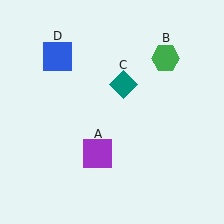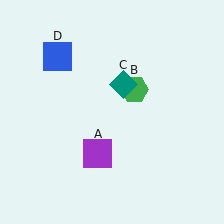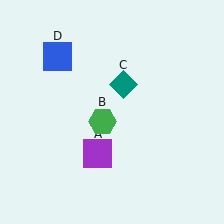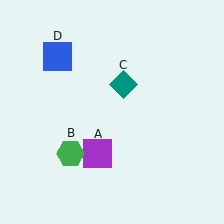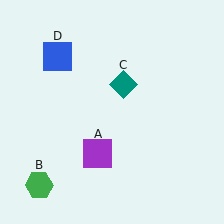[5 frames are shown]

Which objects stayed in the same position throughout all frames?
Purple square (object A) and teal diamond (object C) and blue square (object D) remained stationary.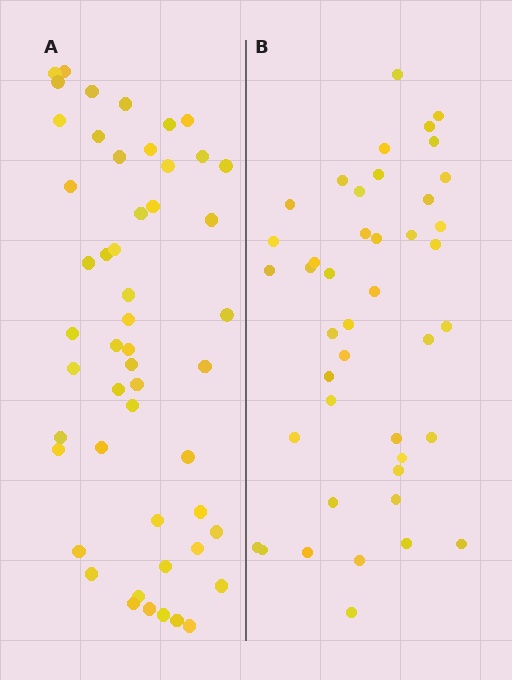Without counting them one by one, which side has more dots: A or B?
Region A (the left region) has more dots.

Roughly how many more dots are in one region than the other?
Region A has roughly 8 or so more dots than region B.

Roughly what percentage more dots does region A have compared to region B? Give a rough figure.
About 20% more.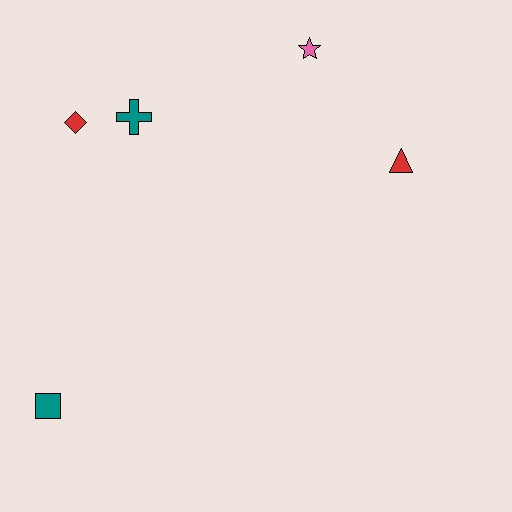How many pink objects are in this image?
There is 1 pink object.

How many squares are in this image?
There is 1 square.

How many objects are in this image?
There are 5 objects.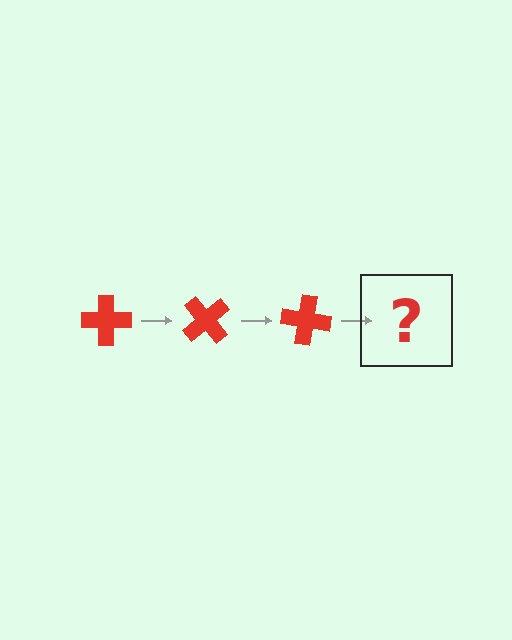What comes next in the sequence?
The next element should be a red cross rotated 150 degrees.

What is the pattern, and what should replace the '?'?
The pattern is that the cross rotates 50 degrees each step. The '?' should be a red cross rotated 150 degrees.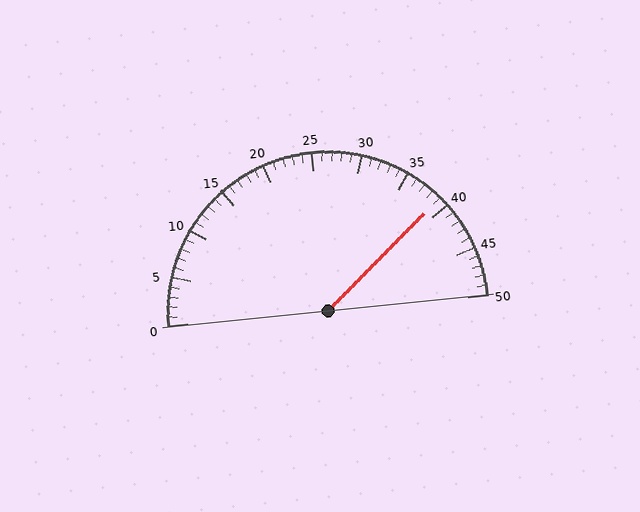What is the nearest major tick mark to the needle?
The nearest major tick mark is 40.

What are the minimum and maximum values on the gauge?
The gauge ranges from 0 to 50.